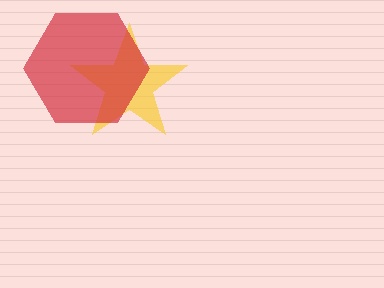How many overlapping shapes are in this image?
There are 2 overlapping shapes in the image.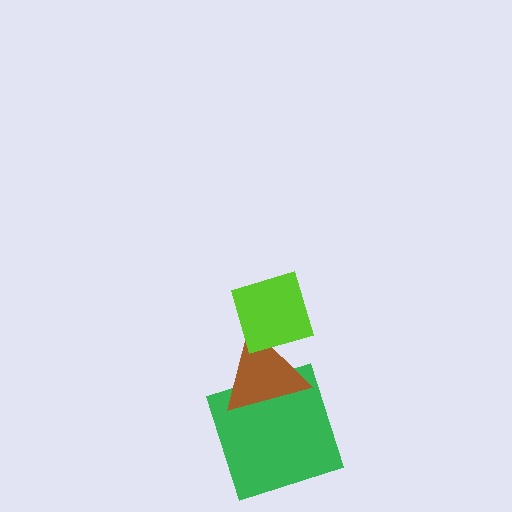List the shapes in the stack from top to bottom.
From top to bottom: the lime diamond, the brown triangle, the green square.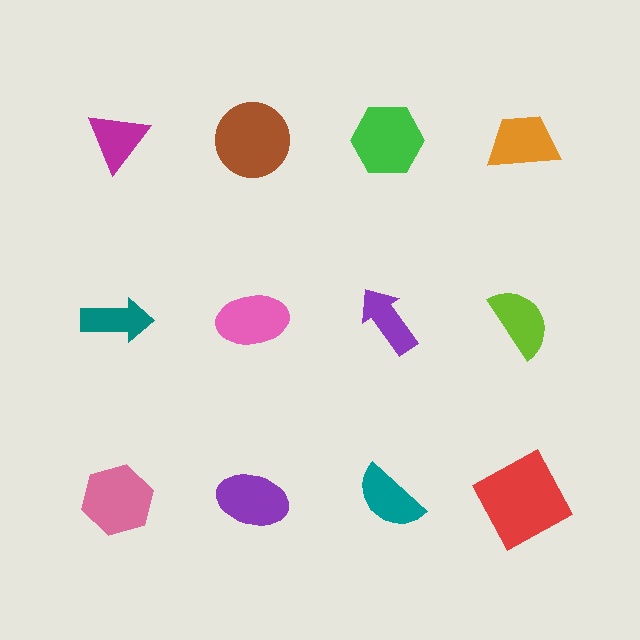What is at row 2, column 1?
A teal arrow.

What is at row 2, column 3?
A purple arrow.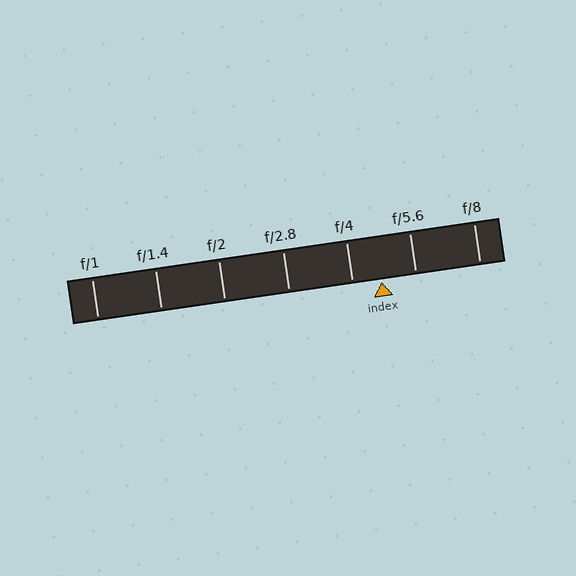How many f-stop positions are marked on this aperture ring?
There are 7 f-stop positions marked.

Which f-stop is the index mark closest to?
The index mark is closest to f/4.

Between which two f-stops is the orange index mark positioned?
The index mark is between f/4 and f/5.6.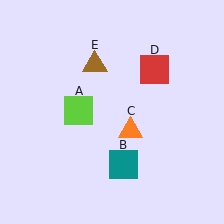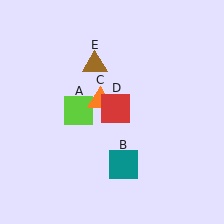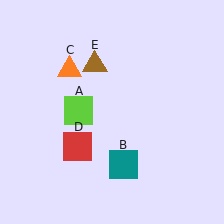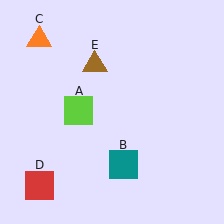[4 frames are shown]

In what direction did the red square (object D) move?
The red square (object D) moved down and to the left.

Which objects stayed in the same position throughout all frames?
Lime square (object A) and teal square (object B) and brown triangle (object E) remained stationary.